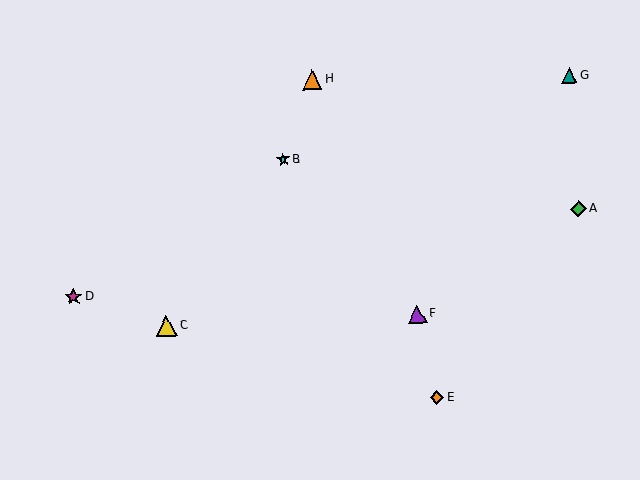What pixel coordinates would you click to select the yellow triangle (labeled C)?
Click at (166, 326) to select the yellow triangle C.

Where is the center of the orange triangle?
The center of the orange triangle is at (312, 80).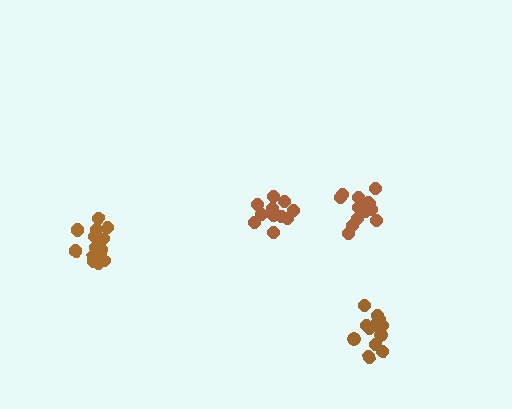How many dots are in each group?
Group 1: 13 dots, Group 2: 12 dots, Group 3: 11 dots, Group 4: 17 dots (53 total).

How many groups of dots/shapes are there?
There are 4 groups.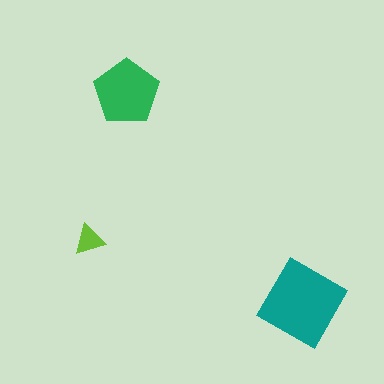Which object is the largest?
The teal diamond.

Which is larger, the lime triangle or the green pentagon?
The green pentagon.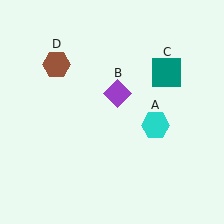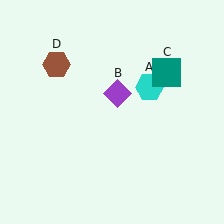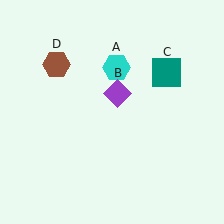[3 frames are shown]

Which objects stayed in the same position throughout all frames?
Purple diamond (object B) and teal square (object C) and brown hexagon (object D) remained stationary.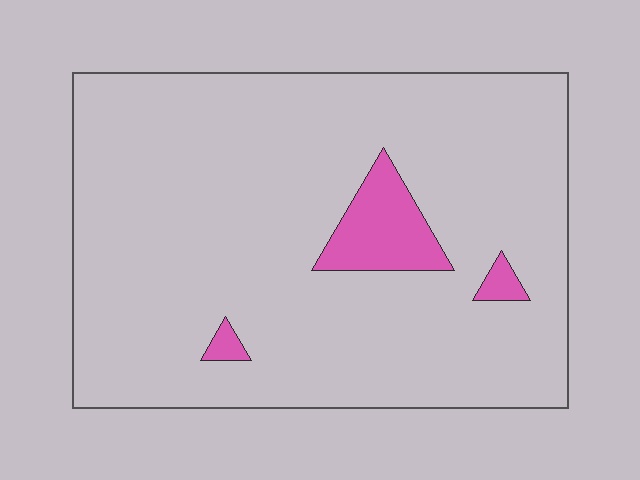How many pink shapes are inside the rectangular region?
3.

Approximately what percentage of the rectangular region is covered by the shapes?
Approximately 5%.